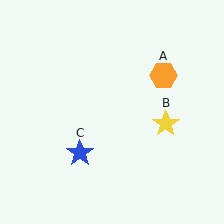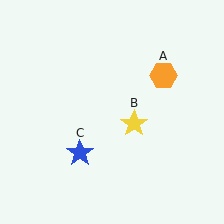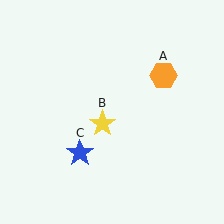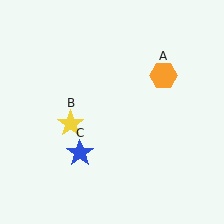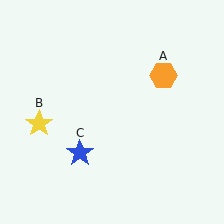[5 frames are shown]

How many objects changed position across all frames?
1 object changed position: yellow star (object B).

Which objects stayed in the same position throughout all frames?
Orange hexagon (object A) and blue star (object C) remained stationary.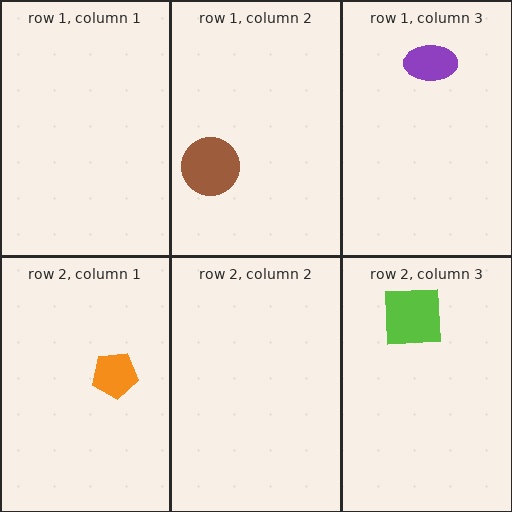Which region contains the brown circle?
The row 1, column 2 region.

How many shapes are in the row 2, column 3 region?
1.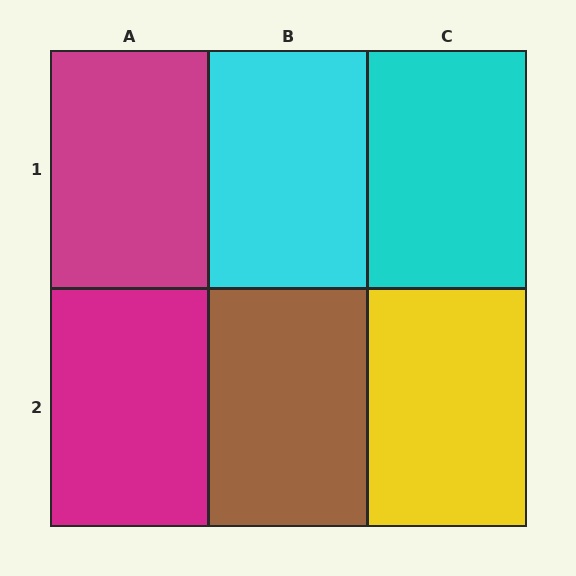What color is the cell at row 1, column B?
Cyan.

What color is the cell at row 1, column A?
Magenta.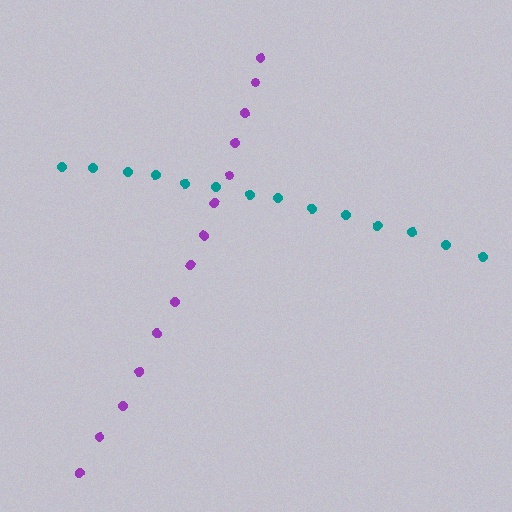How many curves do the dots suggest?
There are 2 distinct paths.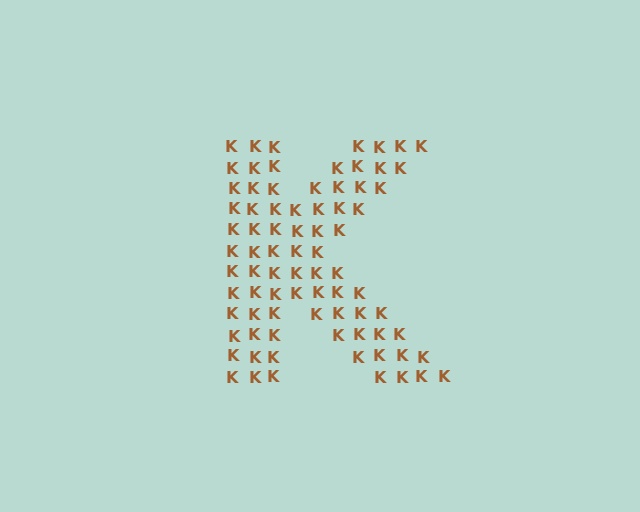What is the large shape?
The large shape is the letter K.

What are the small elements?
The small elements are letter K's.